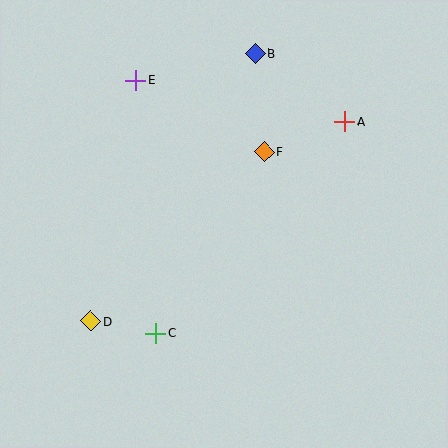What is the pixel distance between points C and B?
The distance between C and B is 297 pixels.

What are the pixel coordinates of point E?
Point E is at (136, 80).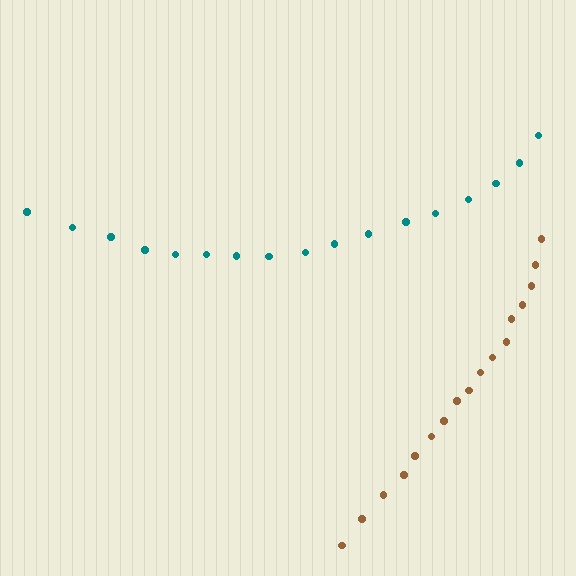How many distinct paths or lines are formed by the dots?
There are 2 distinct paths.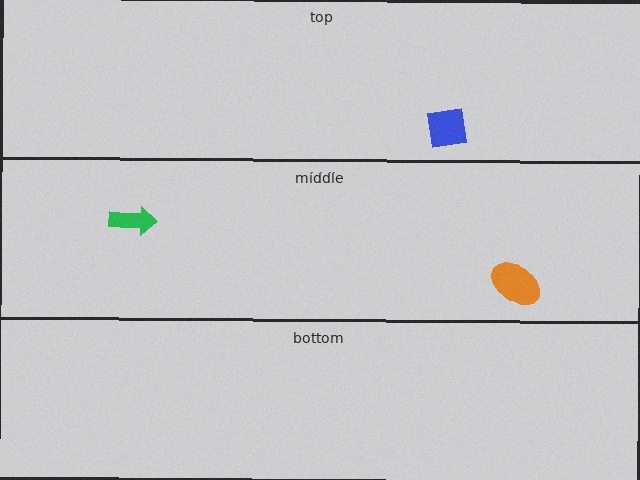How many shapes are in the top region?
1.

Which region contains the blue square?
The top region.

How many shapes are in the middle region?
2.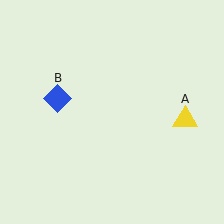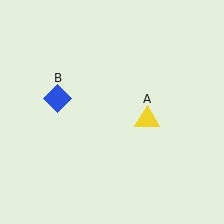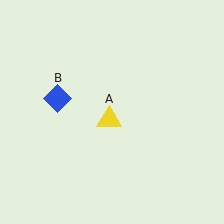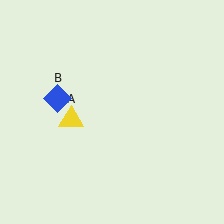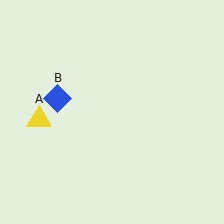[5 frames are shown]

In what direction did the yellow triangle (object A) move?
The yellow triangle (object A) moved left.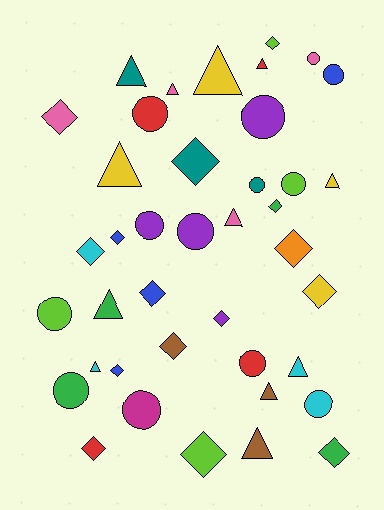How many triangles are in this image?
There are 12 triangles.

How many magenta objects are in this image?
There is 1 magenta object.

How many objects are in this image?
There are 40 objects.